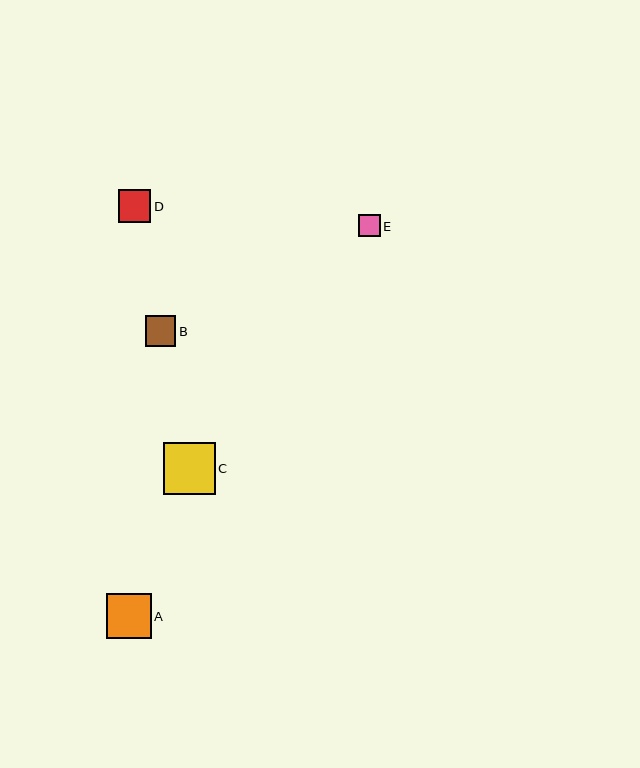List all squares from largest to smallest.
From largest to smallest: C, A, D, B, E.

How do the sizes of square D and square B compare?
Square D and square B are approximately the same size.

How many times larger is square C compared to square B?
Square C is approximately 1.7 times the size of square B.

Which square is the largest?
Square C is the largest with a size of approximately 52 pixels.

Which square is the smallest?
Square E is the smallest with a size of approximately 22 pixels.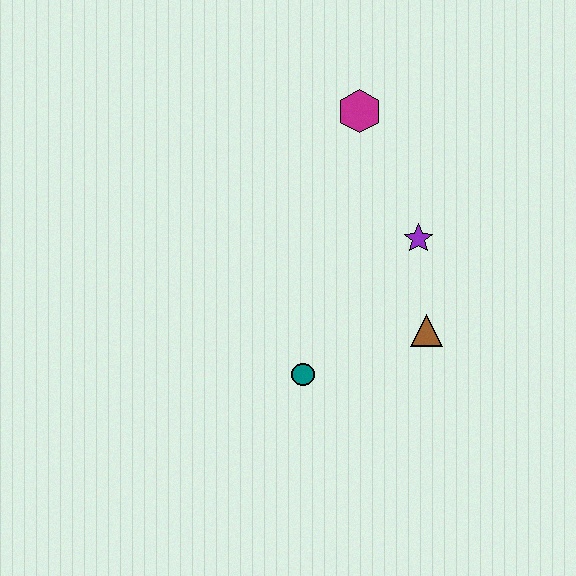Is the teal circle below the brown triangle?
Yes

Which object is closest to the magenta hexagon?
The purple star is closest to the magenta hexagon.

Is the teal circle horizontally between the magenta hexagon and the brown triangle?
No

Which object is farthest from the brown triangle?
The magenta hexagon is farthest from the brown triangle.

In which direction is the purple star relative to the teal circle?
The purple star is above the teal circle.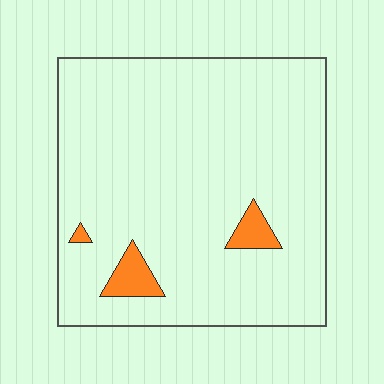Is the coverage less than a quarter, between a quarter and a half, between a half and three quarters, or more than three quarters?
Less than a quarter.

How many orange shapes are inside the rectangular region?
3.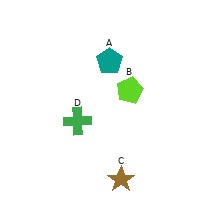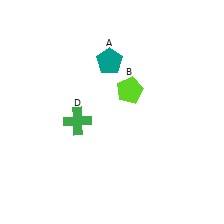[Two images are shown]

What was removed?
The brown star (C) was removed in Image 2.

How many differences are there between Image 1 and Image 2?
There is 1 difference between the two images.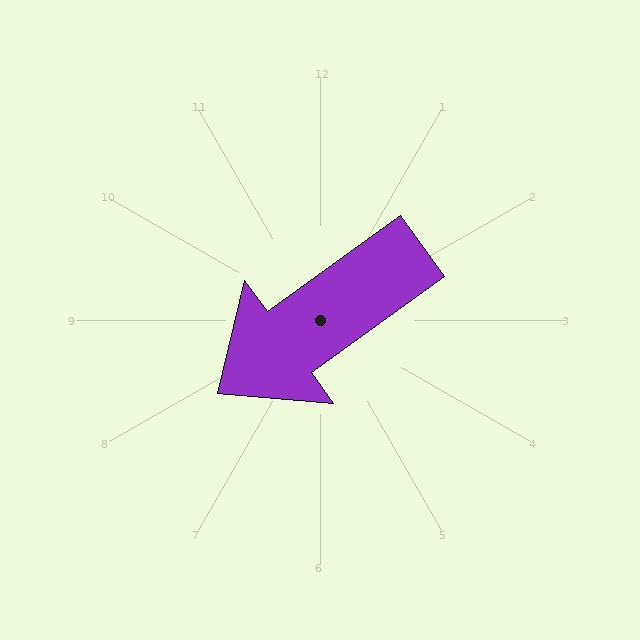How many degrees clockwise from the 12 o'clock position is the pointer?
Approximately 234 degrees.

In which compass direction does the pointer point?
Southwest.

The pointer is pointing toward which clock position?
Roughly 8 o'clock.